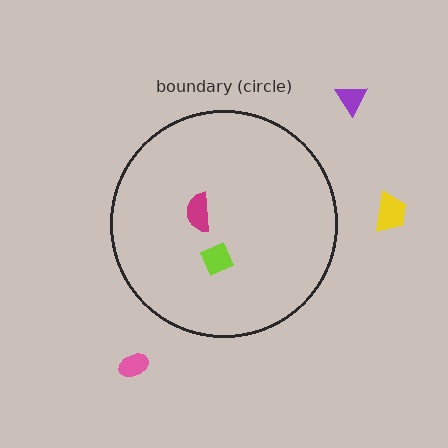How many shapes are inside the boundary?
2 inside, 3 outside.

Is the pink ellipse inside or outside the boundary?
Outside.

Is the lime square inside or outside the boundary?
Inside.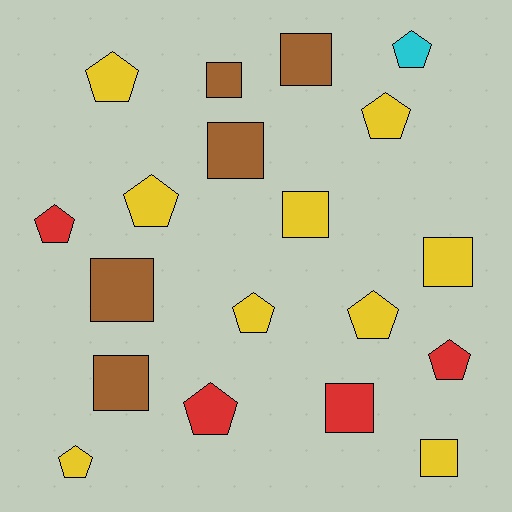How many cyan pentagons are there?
There is 1 cyan pentagon.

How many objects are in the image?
There are 19 objects.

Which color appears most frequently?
Yellow, with 9 objects.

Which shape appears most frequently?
Pentagon, with 10 objects.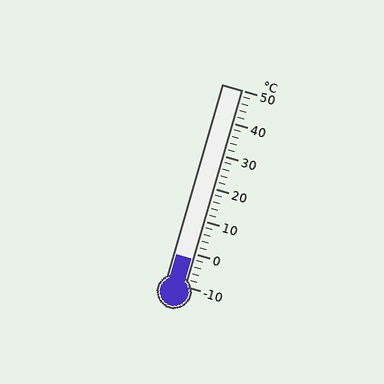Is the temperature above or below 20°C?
The temperature is below 20°C.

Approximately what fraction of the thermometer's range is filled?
The thermometer is filled to approximately 15% of its range.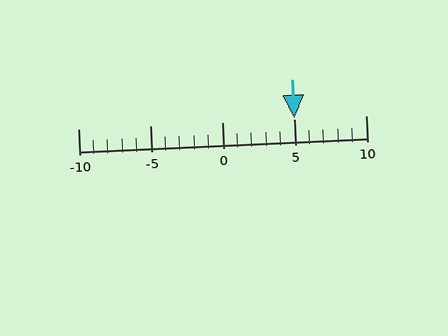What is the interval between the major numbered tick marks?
The major tick marks are spaced 5 units apart.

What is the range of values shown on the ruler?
The ruler shows values from -10 to 10.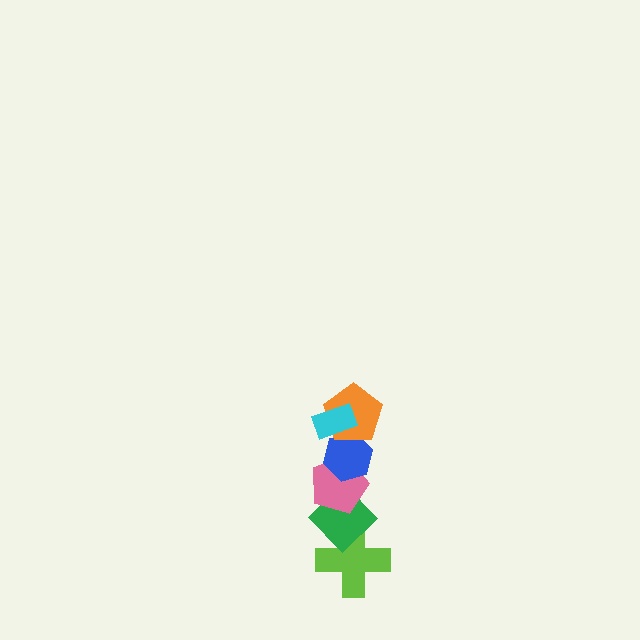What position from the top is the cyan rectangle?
The cyan rectangle is 1st from the top.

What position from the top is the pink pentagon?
The pink pentagon is 4th from the top.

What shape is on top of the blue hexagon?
The orange pentagon is on top of the blue hexagon.